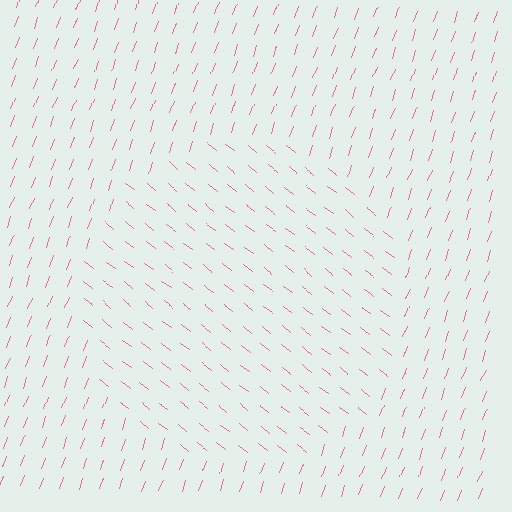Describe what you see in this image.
The image is filled with small pink line segments. A circle region in the image has lines oriented differently from the surrounding lines, creating a visible texture boundary.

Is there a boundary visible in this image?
Yes, there is a texture boundary formed by a change in line orientation.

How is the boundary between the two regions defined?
The boundary is defined purely by a change in line orientation (approximately 72 degrees difference). All lines are the same color and thickness.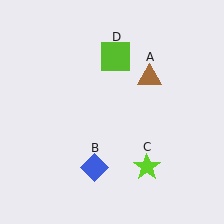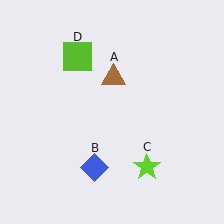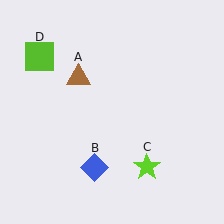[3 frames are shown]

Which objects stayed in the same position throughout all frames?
Blue diamond (object B) and lime star (object C) remained stationary.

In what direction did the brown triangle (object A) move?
The brown triangle (object A) moved left.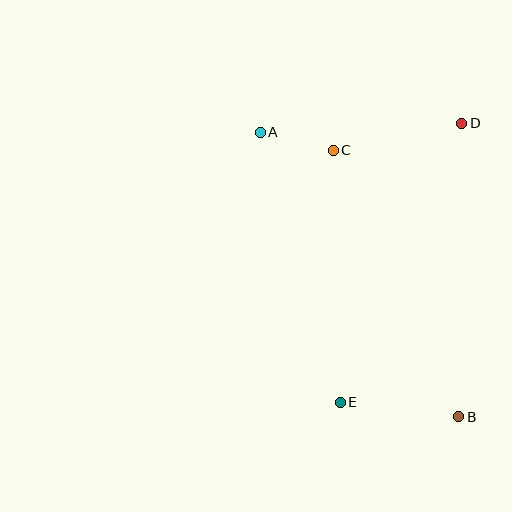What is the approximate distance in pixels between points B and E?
The distance between B and E is approximately 120 pixels.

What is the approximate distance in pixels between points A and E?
The distance between A and E is approximately 281 pixels.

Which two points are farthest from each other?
Points A and B are farthest from each other.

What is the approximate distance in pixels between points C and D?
The distance between C and D is approximately 131 pixels.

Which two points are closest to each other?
Points A and C are closest to each other.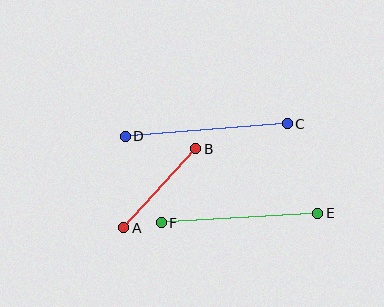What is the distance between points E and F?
The distance is approximately 157 pixels.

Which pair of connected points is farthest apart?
Points C and D are farthest apart.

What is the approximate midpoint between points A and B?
The midpoint is at approximately (160, 188) pixels.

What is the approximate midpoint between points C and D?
The midpoint is at approximately (206, 130) pixels.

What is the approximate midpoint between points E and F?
The midpoint is at approximately (240, 218) pixels.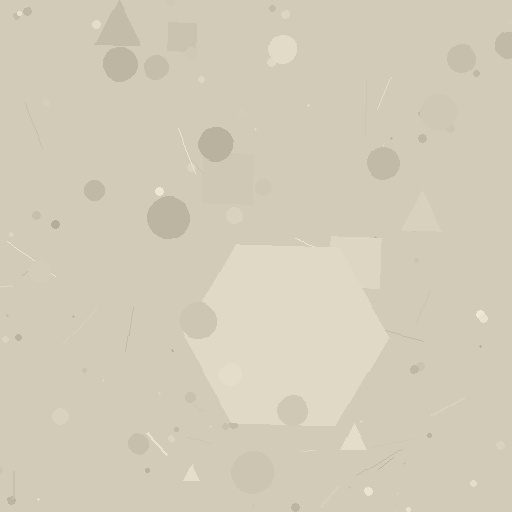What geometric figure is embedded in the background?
A hexagon is embedded in the background.